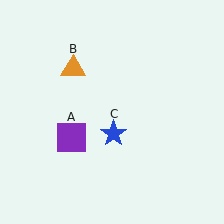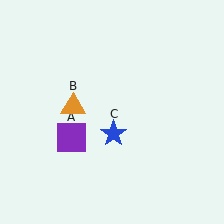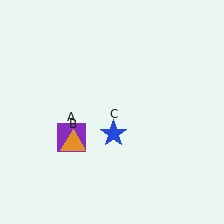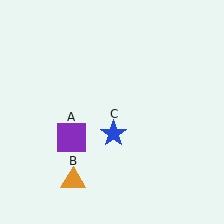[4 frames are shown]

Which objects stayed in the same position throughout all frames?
Purple square (object A) and blue star (object C) remained stationary.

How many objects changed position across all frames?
1 object changed position: orange triangle (object B).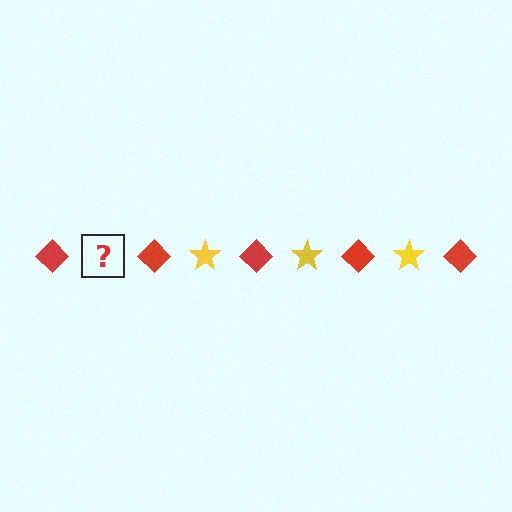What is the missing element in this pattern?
The missing element is a yellow star.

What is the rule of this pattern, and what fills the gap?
The rule is that the pattern alternates between red diamond and yellow star. The gap should be filled with a yellow star.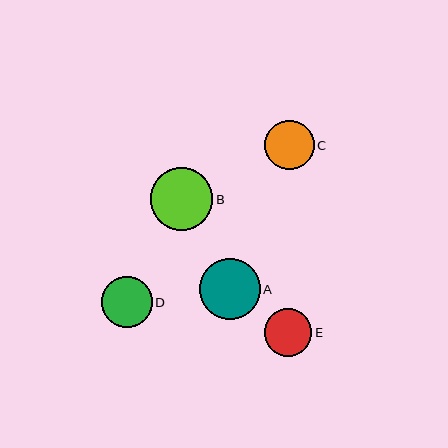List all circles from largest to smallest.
From largest to smallest: B, A, D, C, E.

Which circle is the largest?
Circle B is the largest with a size of approximately 62 pixels.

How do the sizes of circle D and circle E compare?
Circle D and circle E are approximately the same size.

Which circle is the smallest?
Circle E is the smallest with a size of approximately 48 pixels.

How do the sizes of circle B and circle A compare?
Circle B and circle A are approximately the same size.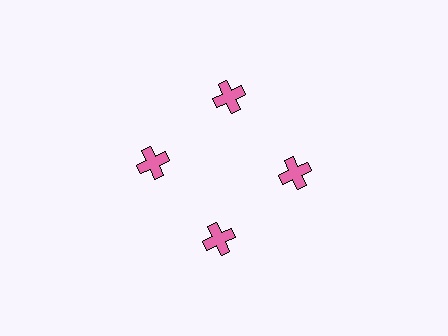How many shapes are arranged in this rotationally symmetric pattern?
There are 4 shapes, arranged in 4 groups of 1.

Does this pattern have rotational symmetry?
Yes, this pattern has 4-fold rotational symmetry. It looks the same after rotating 90 degrees around the center.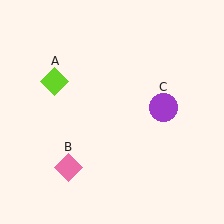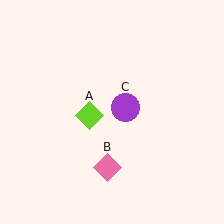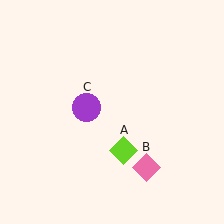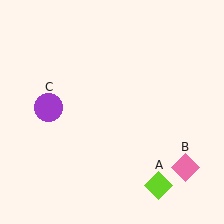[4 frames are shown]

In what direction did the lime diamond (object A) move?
The lime diamond (object A) moved down and to the right.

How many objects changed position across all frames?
3 objects changed position: lime diamond (object A), pink diamond (object B), purple circle (object C).